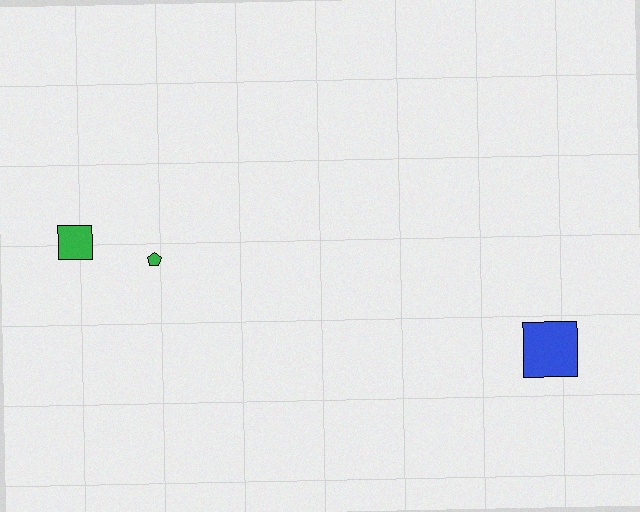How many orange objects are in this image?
There are no orange objects.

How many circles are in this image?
There are no circles.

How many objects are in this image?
There are 3 objects.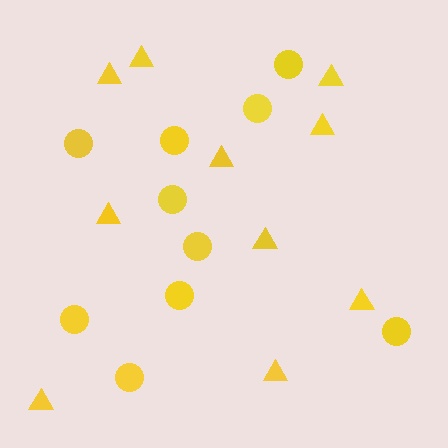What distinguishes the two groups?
There are 2 groups: one group of triangles (10) and one group of circles (10).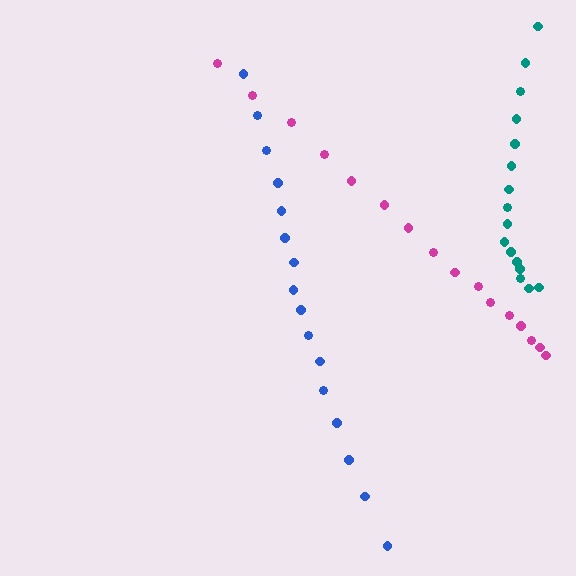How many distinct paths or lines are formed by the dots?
There are 3 distinct paths.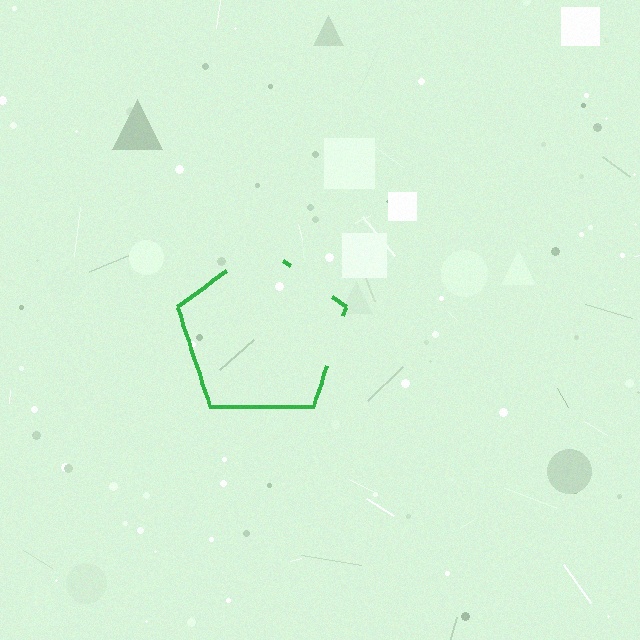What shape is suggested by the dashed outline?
The dashed outline suggests a pentagon.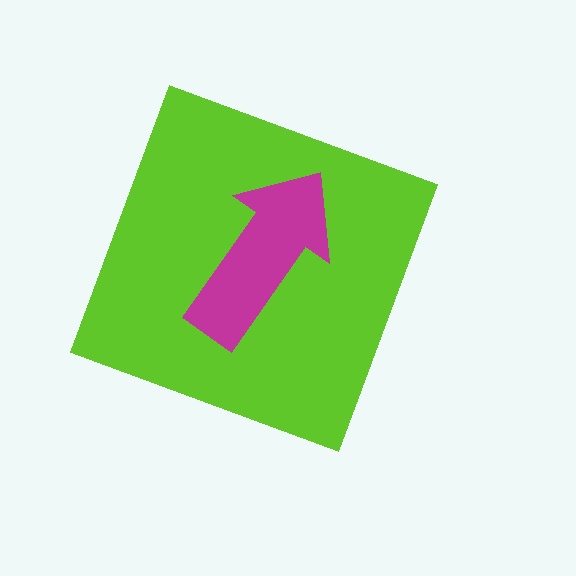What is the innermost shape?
The magenta arrow.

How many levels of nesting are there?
2.